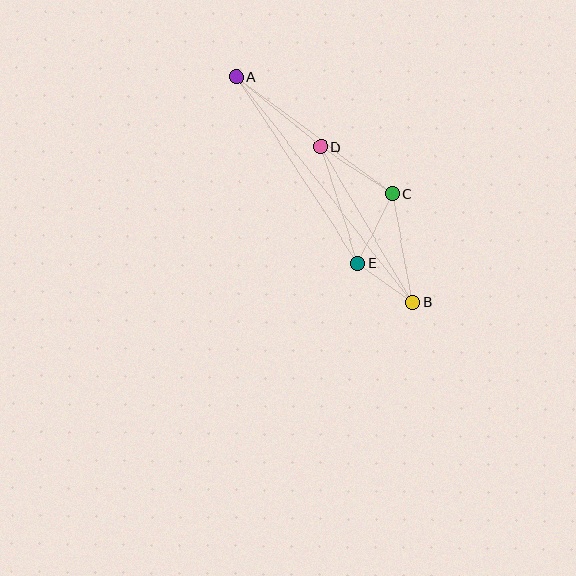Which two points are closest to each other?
Points B and E are closest to each other.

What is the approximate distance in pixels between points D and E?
The distance between D and E is approximately 122 pixels.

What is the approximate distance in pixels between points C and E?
The distance between C and E is approximately 77 pixels.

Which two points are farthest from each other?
Points A and B are farthest from each other.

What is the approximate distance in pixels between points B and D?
The distance between B and D is approximately 181 pixels.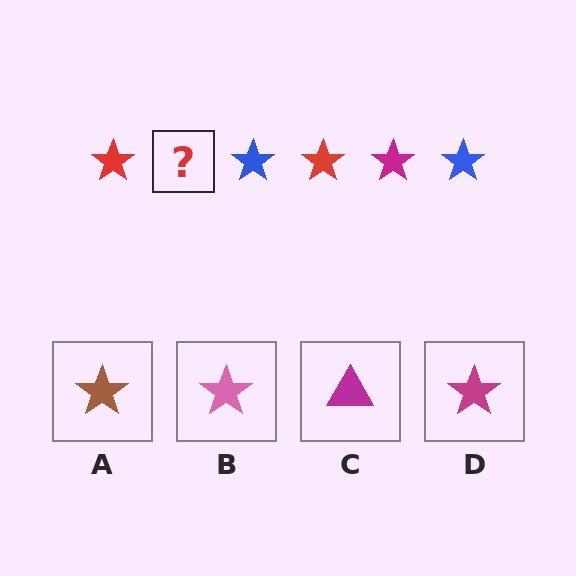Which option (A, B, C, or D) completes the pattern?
D.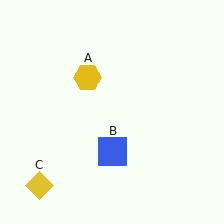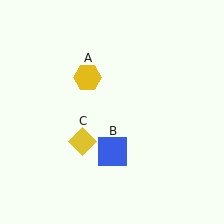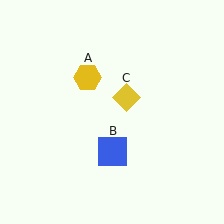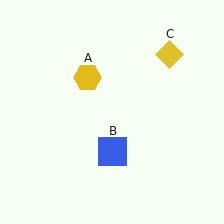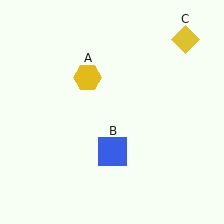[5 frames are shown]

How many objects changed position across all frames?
1 object changed position: yellow diamond (object C).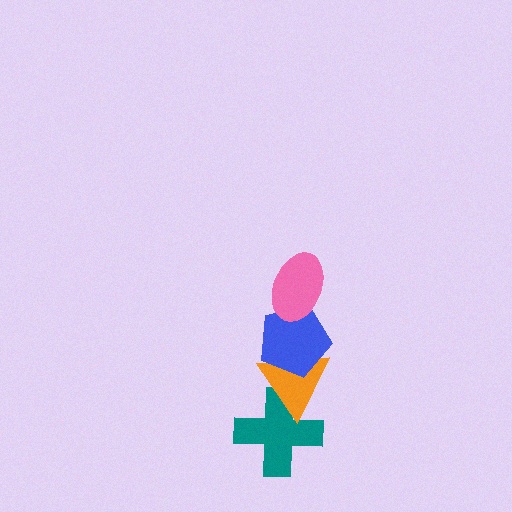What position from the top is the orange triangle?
The orange triangle is 3rd from the top.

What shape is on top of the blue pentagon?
The pink ellipse is on top of the blue pentagon.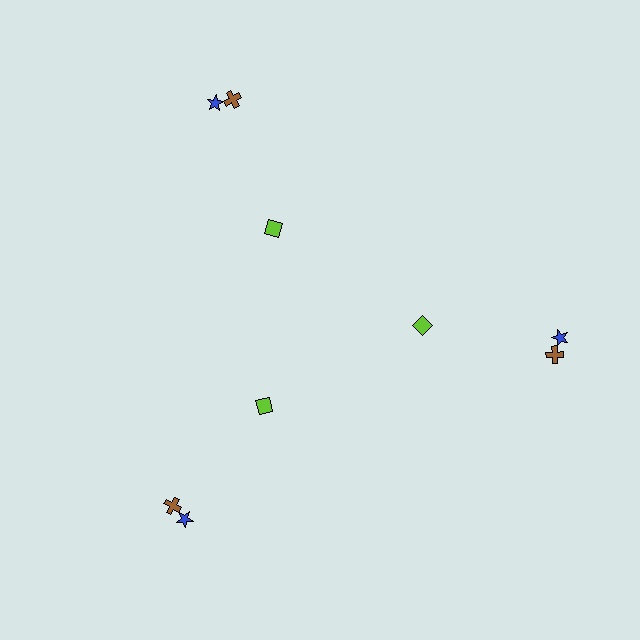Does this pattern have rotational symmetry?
Yes, this pattern has 3-fold rotational symmetry. It looks the same after rotating 120 degrees around the center.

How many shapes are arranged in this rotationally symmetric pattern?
There are 9 shapes, arranged in 3 groups of 3.